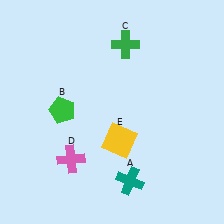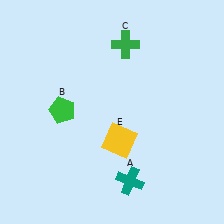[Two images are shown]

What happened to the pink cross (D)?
The pink cross (D) was removed in Image 2. It was in the bottom-left area of Image 1.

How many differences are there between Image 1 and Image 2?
There is 1 difference between the two images.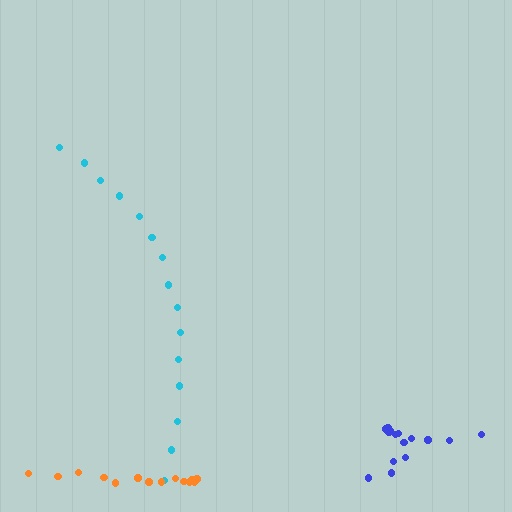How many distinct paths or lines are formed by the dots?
There are 3 distinct paths.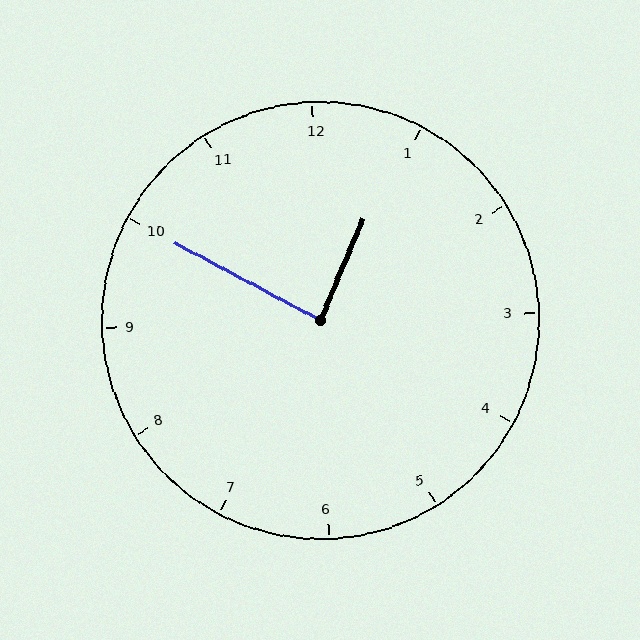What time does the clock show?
12:50.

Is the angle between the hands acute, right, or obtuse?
It is right.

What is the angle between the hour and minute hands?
Approximately 85 degrees.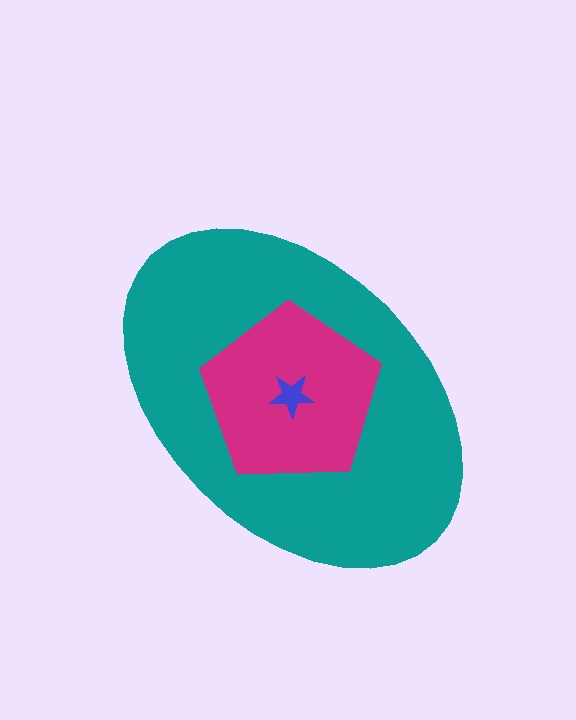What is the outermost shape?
The teal ellipse.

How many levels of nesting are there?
3.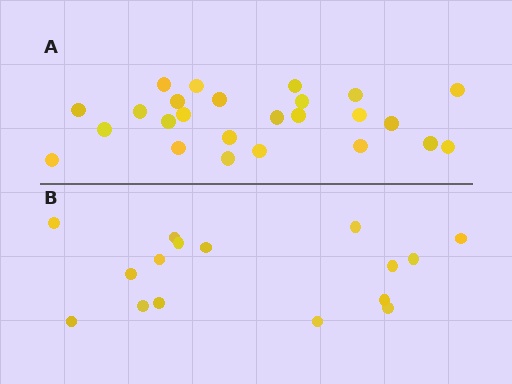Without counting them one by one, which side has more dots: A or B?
Region A (the top region) has more dots.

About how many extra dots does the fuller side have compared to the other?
Region A has roughly 8 or so more dots than region B.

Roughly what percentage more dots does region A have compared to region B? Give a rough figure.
About 55% more.